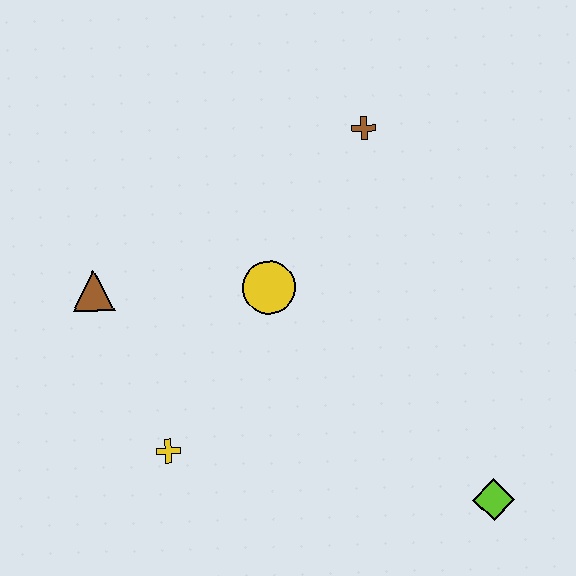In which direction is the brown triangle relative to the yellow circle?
The brown triangle is to the left of the yellow circle.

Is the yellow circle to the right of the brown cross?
No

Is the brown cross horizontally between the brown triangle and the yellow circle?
No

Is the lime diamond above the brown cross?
No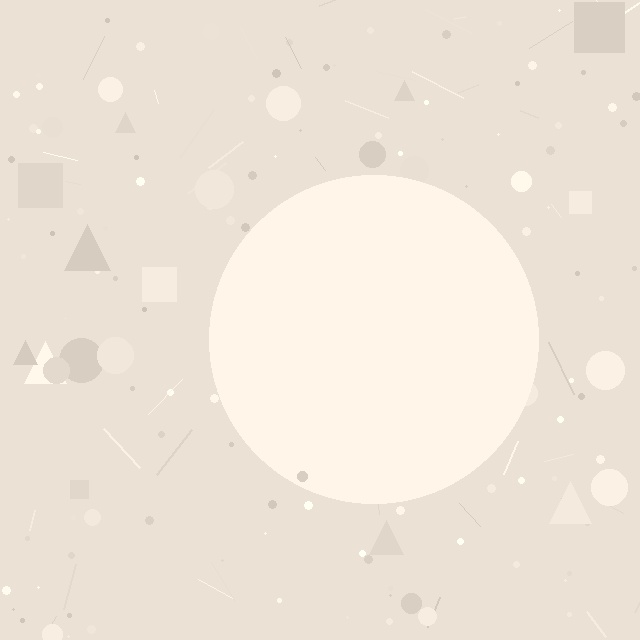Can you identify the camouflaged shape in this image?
The camouflaged shape is a circle.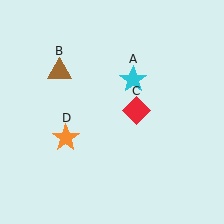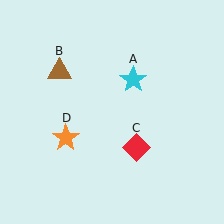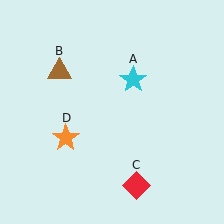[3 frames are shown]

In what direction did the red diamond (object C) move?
The red diamond (object C) moved down.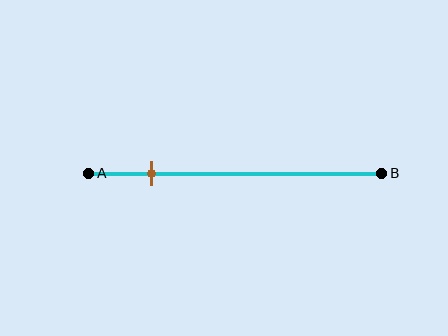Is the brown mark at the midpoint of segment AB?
No, the mark is at about 20% from A, not at the 50% midpoint.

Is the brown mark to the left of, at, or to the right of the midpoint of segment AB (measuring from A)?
The brown mark is to the left of the midpoint of segment AB.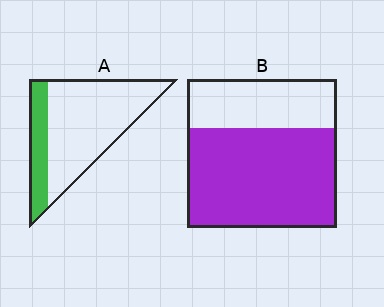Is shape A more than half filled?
No.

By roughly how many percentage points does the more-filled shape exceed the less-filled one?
By roughly 45 percentage points (B over A).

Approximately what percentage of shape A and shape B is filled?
A is approximately 25% and B is approximately 65%.